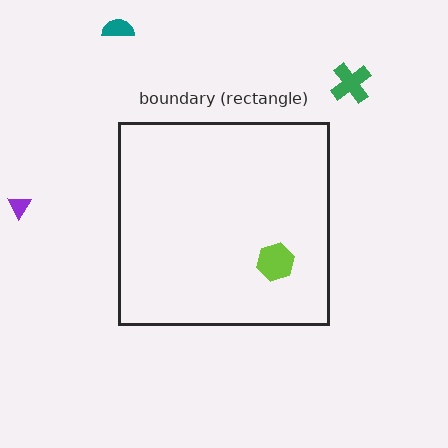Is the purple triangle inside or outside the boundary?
Outside.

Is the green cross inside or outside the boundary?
Outside.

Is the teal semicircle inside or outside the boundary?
Outside.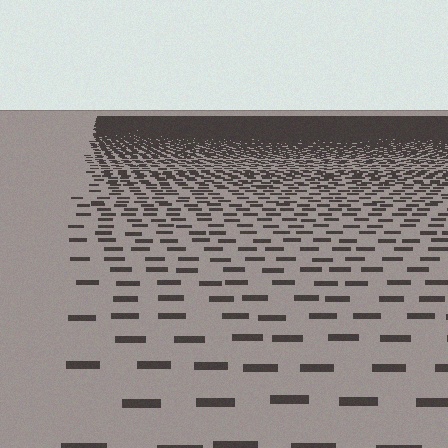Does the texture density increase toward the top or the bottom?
Density increases toward the top.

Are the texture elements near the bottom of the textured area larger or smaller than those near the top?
Larger. Near the bottom, elements are closer to the viewer and appear at a bigger on-screen size.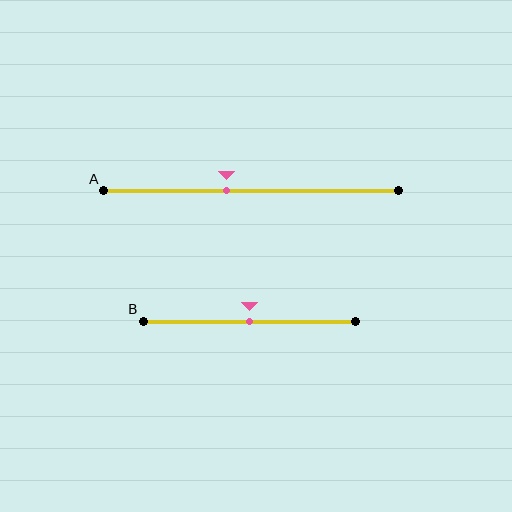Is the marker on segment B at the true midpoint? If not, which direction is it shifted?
Yes, the marker on segment B is at the true midpoint.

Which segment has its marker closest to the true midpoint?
Segment B has its marker closest to the true midpoint.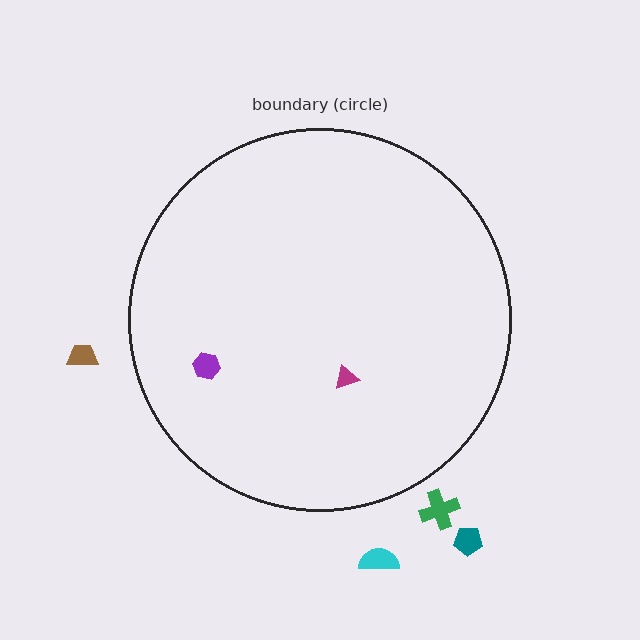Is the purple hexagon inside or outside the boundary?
Inside.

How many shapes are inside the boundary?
2 inside, 4 outside.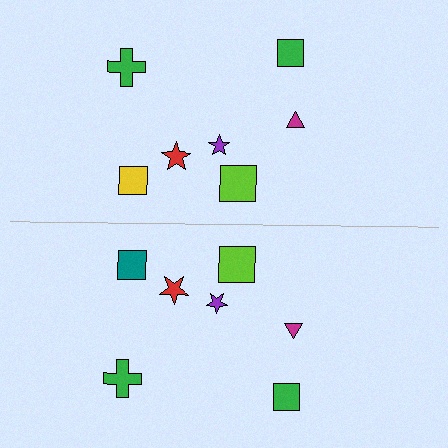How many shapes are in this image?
There are 14 shapes in this image.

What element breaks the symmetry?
The teal square on the bottom side breaks the symmetry — its mirror counterpart is yellow.